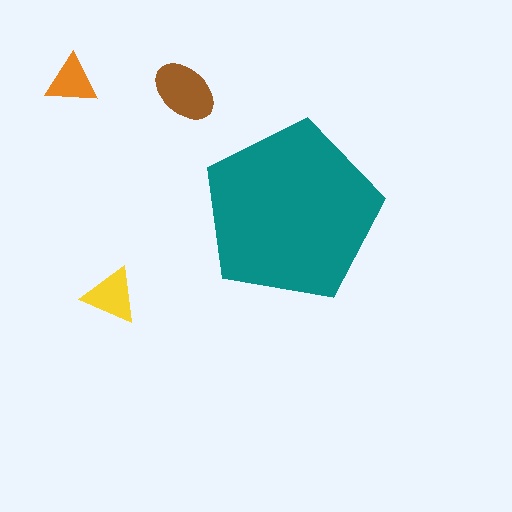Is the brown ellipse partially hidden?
No, the brown ellipse is fully visible.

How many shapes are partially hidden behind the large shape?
0 shapes are partially hidden.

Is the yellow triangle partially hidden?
No, the yellow triangle is fully visible.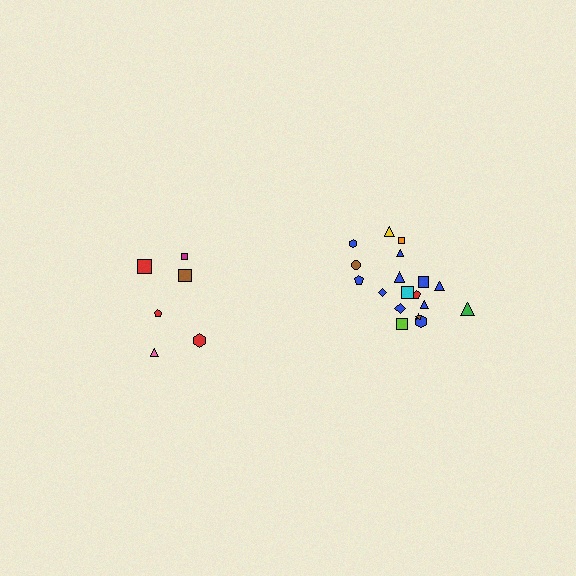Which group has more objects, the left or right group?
The right group.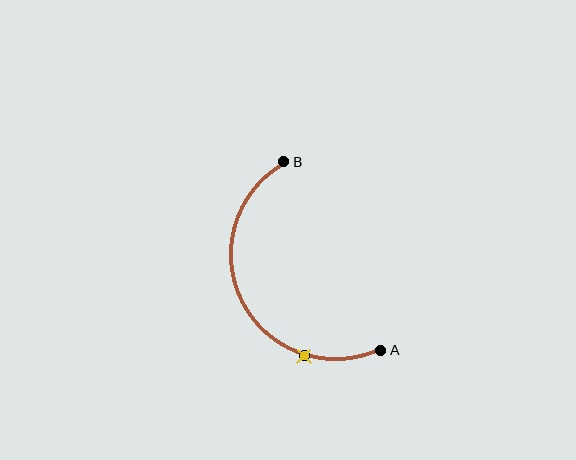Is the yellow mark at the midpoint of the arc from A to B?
No. The yellow mark lies on the arc but is closer to endpoint A. The arc midpoint would be at the point on the curve equidistant along the arc from both A and B.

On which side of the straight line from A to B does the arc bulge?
The arc bulges to the left of the straight line connecting A and B.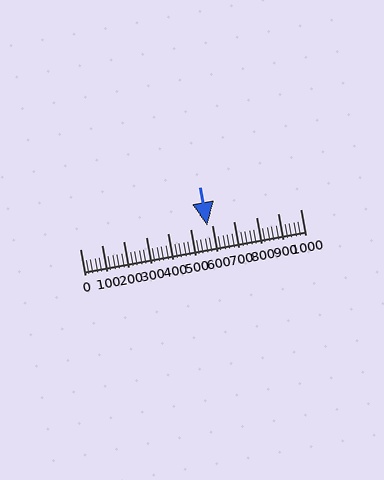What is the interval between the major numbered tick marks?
The major tick marks are spaced 100 units apart.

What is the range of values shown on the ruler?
The ruler shows values from 0 to 1000.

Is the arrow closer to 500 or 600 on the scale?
The arrow is closer to 600.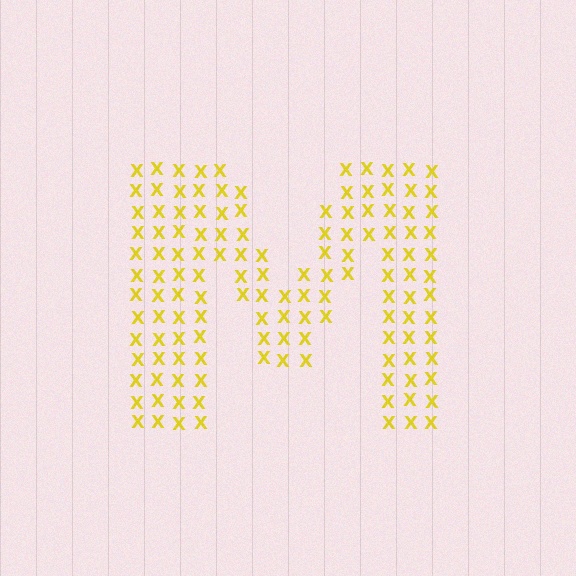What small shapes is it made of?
It is made of small letter X's.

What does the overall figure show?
The overall figure shows the letter M.